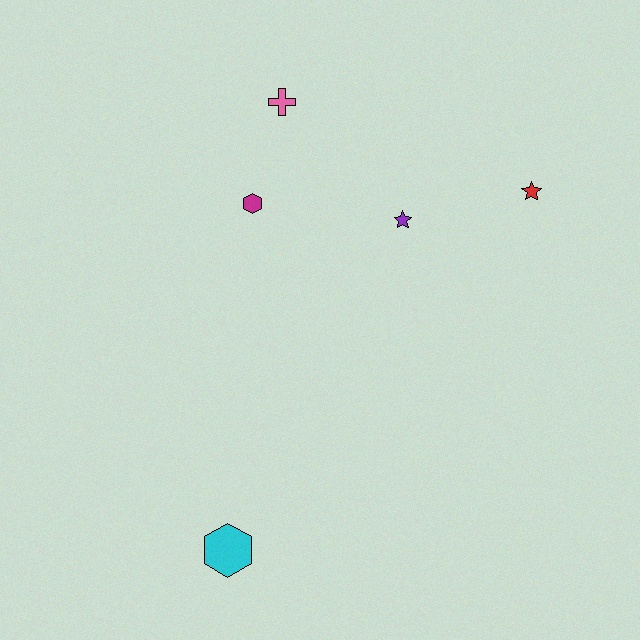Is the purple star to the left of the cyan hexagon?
No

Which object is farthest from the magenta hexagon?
The cyan hexagon is farthest from the magenta hexagon.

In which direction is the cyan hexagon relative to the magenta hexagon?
The cyan hexagon is below the magenta hexagon.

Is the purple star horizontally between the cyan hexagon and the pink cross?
No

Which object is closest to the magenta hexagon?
The pink cross is closest to the magenta hexagon.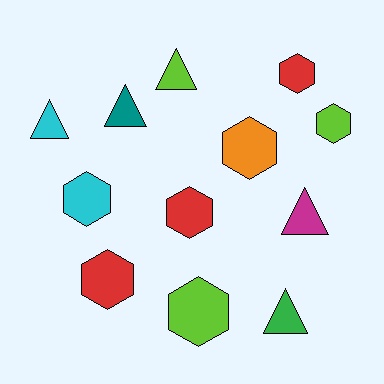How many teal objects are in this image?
There is 1 teal object.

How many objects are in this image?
There are 12 objects.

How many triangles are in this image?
There are 5 triangles.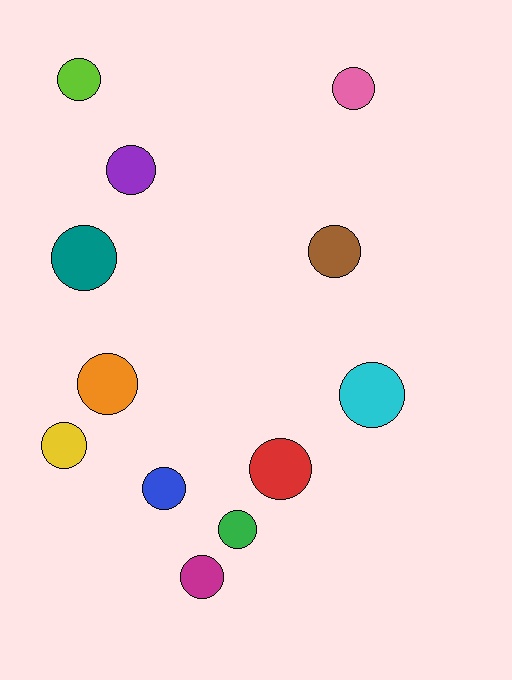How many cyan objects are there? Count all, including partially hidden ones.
There is 1 cyan object.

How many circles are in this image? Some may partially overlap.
There are 12 circles.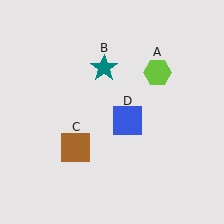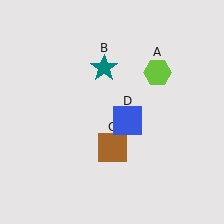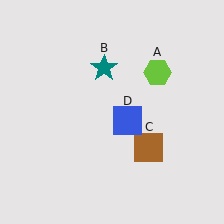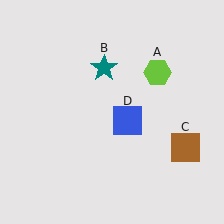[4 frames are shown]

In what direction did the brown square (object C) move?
The brown square (object C) moved right.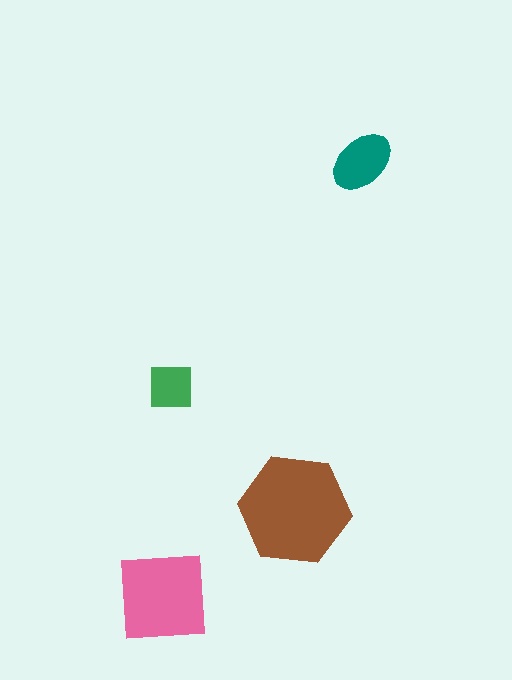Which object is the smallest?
The green square.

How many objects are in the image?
There are 4 objects in the image.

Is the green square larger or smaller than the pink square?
Smaller.